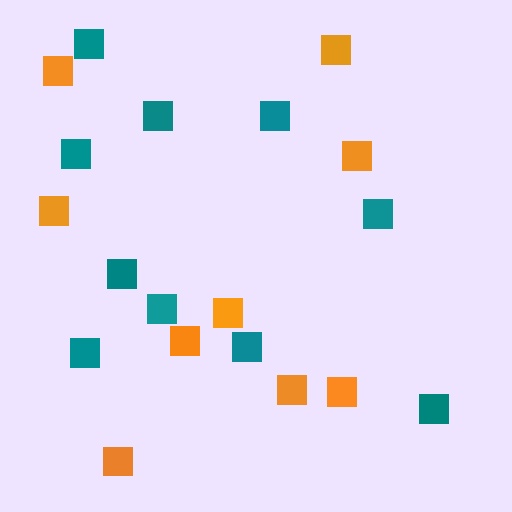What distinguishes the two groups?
There are 2 groups: one group of teal squares (10) and one group of orange squares (9).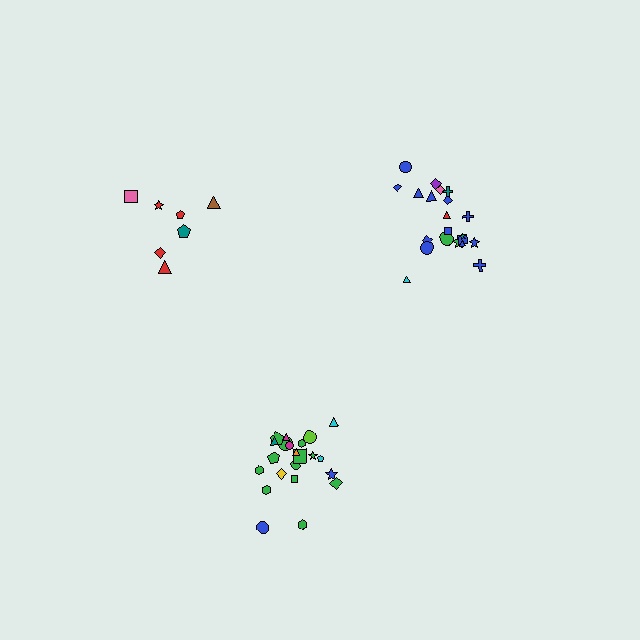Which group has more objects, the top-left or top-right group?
The top-right group.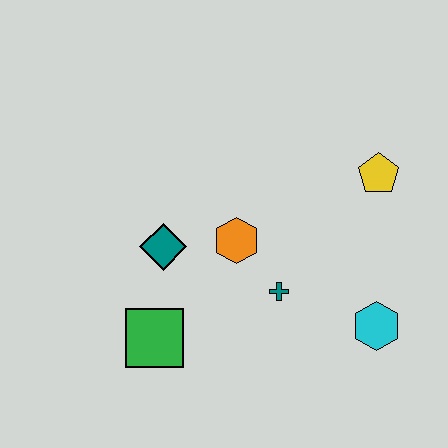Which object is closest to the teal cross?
The orange hexagon is closest to the teal cross.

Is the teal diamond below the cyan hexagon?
No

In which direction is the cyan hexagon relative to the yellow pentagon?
The cyan hexagon is below the yellow pentagon.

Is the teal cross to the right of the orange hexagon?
Yes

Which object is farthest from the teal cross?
The yellow pentagon is farthest from the teal cross.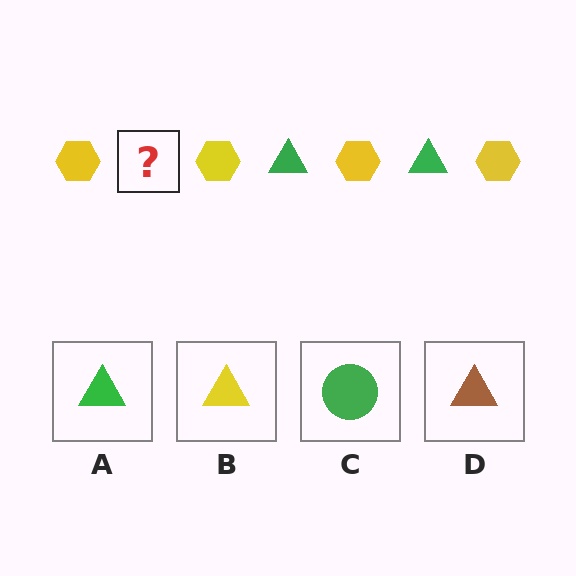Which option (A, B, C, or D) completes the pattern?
A.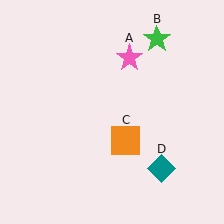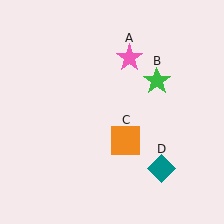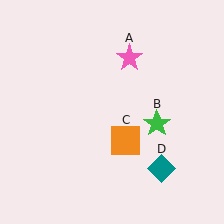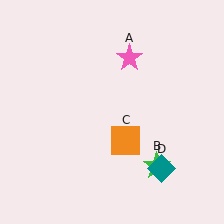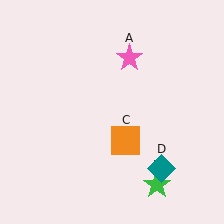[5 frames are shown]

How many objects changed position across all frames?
1 object changed position: green star (object B).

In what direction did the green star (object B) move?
The green star (object B) moved down.